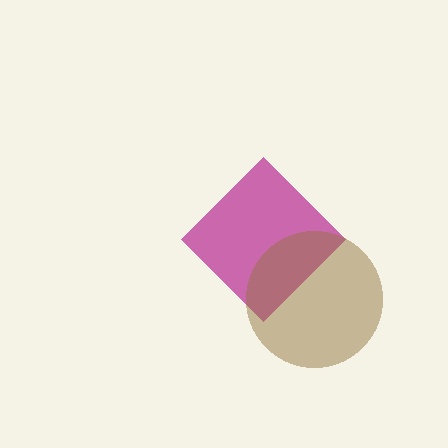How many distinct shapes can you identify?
There are 2 distinct shapes: a magenta diamond, a brown circle.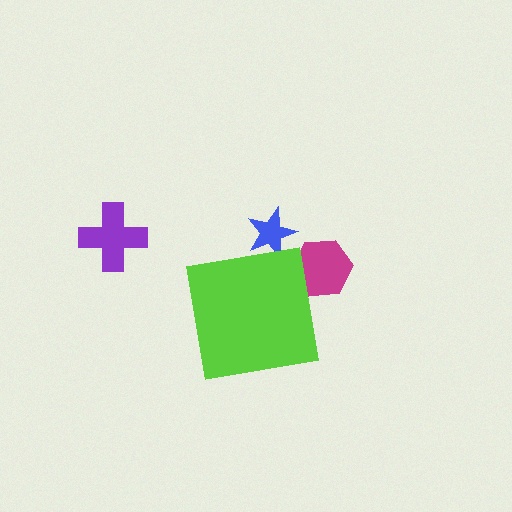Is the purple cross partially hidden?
No, the purple cross is fully visible.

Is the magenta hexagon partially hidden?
Yes, the magenta hexagon is partially hidden behind the lime square.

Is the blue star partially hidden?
Yes, the blue star is partially hidden behind the lime square.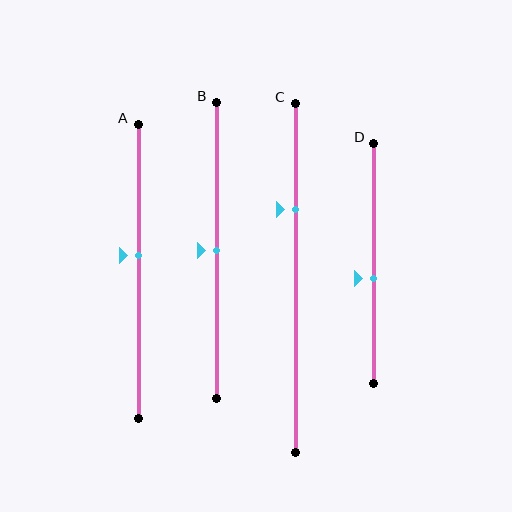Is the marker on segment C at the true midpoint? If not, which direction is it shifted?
No, the marker on segment C is shifted upward by about 20% of the segment length.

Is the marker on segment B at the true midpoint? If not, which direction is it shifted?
Yes, the marker on segment B is at the true midpoint.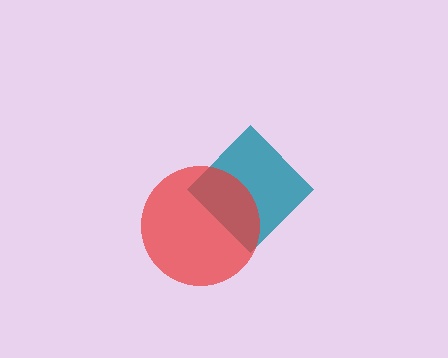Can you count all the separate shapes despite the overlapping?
Yes, there are 2 separate shapes.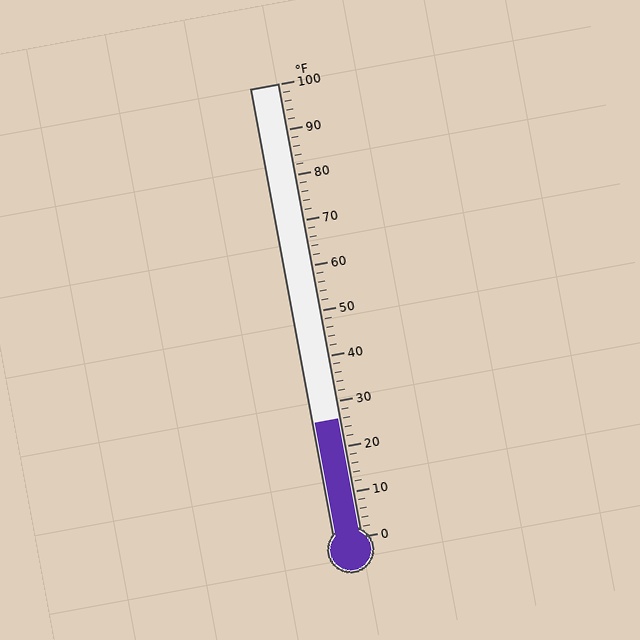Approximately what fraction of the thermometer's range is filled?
The thermometer is filled to approximately 25% of its range.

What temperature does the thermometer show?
The thermometer shows approximately 26°F.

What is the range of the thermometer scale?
The thermometer scale ranges from 0°F to 100°F.